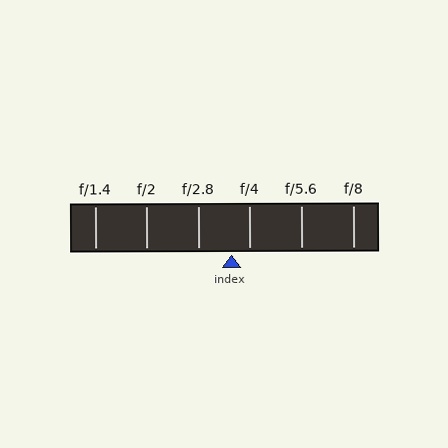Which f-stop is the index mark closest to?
The index mark is closest to f/4.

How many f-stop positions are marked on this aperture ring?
There are 6 f-stop positions marked.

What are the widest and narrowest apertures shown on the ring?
The widest aperture shown is f/1.4 and the narrowest is f/8.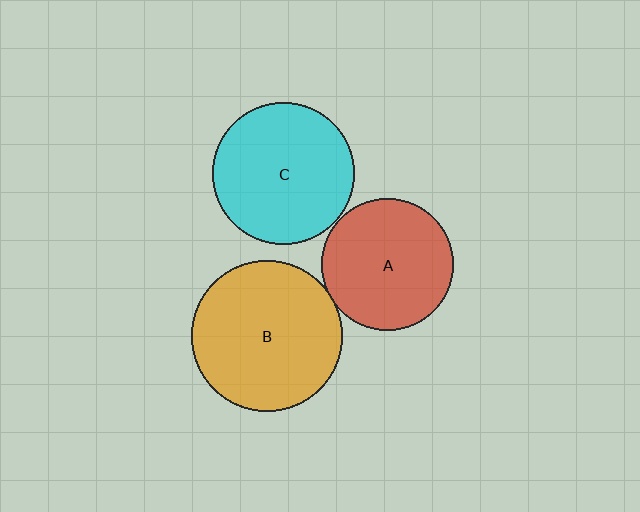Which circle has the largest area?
Circle B (orange).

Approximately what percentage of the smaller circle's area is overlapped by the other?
Approximately 5%.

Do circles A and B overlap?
Yes.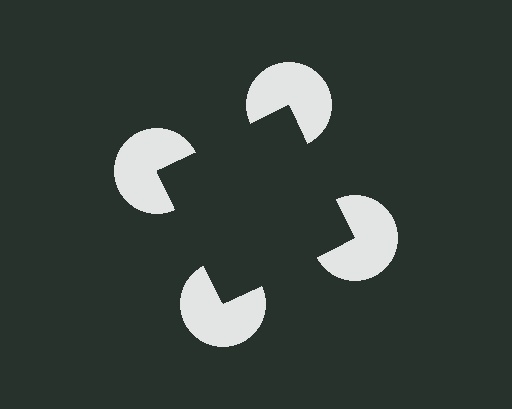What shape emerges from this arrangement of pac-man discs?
An illusory square — its edges are inferred from the aligned wedge cuts in the pac-man discs, not physically drawn.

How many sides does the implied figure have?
4 sides.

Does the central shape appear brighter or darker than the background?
It typically appears slightly darker than the background, even though no actual brightness change is drawn.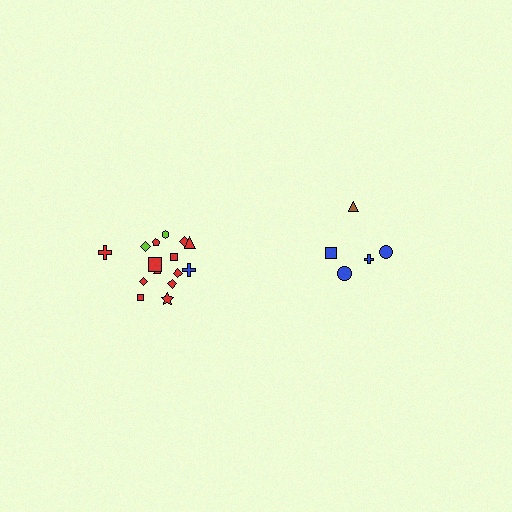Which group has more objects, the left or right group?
The left group.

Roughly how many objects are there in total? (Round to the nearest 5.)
Roughly 20 objects in total.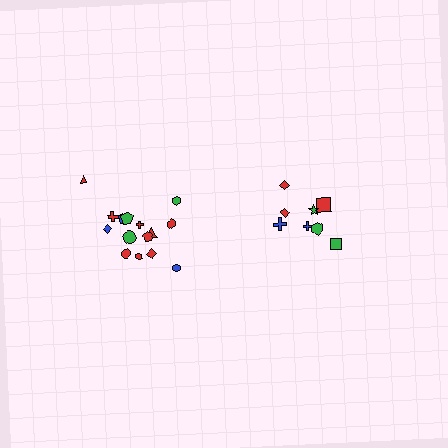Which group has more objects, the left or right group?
The left group.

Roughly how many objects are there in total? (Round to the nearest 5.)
Roughly 25 objects in total.